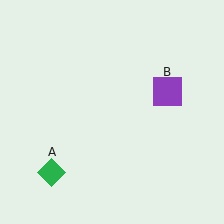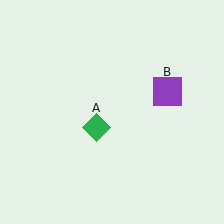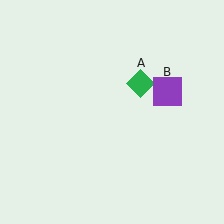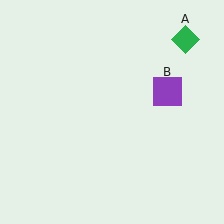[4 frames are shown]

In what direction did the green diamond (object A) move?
The green diamond (object A) moved up and to the right.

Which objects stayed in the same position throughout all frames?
Purple square (object B) remained stationary.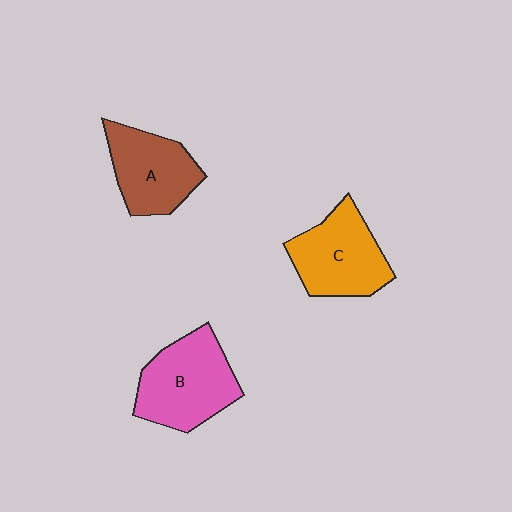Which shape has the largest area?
Shape B (pink).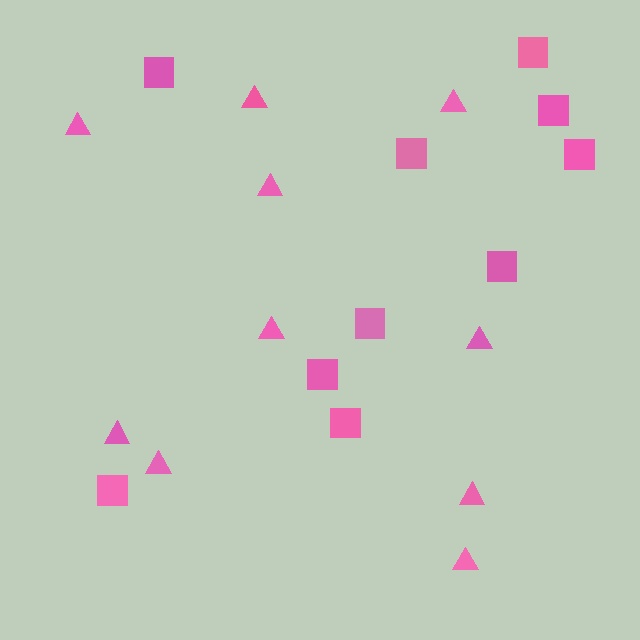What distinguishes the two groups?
There are 2 groups: one group of triangles (10) and one group of squares (10).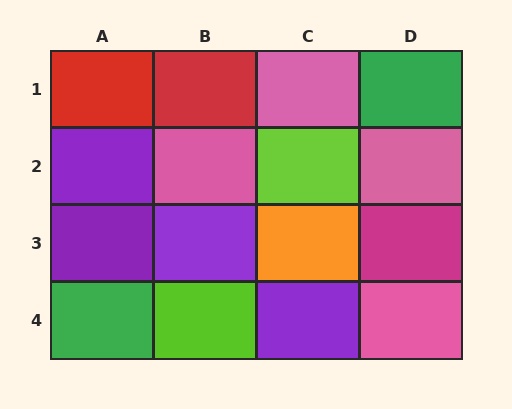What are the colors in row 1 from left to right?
Red, red, pink, green.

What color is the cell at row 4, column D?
Pink.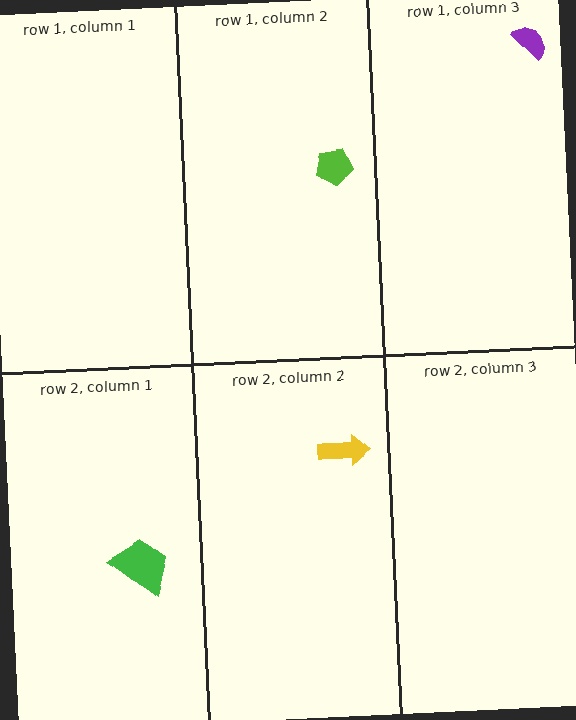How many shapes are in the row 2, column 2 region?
1.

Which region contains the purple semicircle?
The row 1, column 3 region.